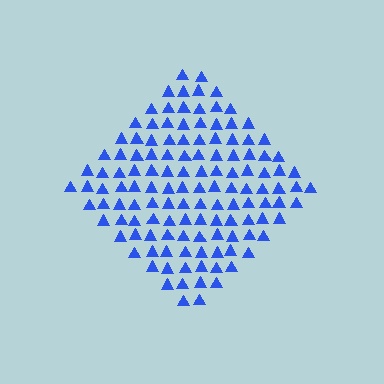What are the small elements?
The small elements are triangles.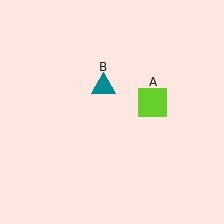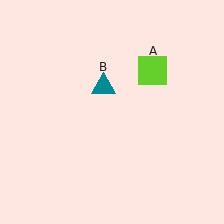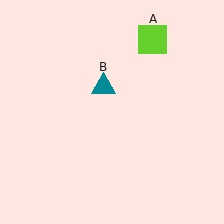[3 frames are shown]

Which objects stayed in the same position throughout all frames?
Teal triangle (object B) remained stationary.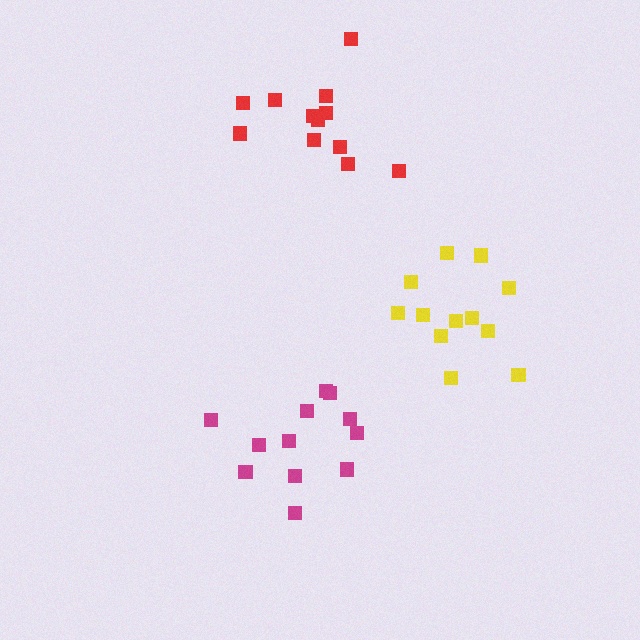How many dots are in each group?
Group 1: 12 dots, Group 2: 12 dots, Group 3: 12 dots (36 total).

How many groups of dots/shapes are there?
There are 3 groups.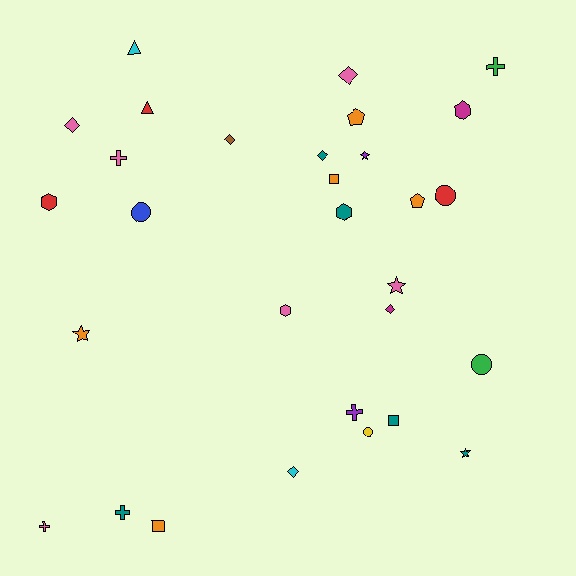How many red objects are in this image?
There are 3 red objects.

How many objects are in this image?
There are 30 objects.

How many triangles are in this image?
There are 2 triangles.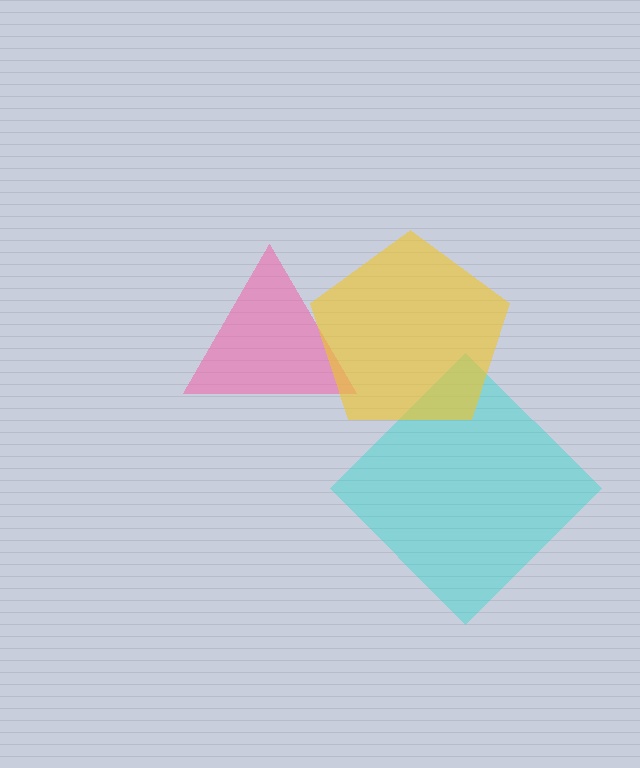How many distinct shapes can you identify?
There are 3 distinct shapes: a pink triangle, a cyan diamond, a yellow pentagon.